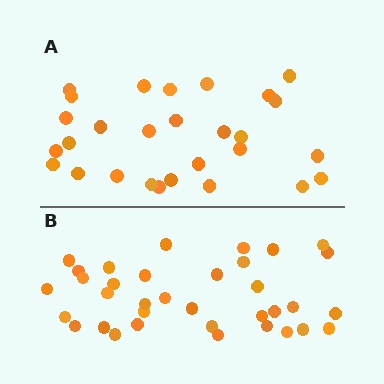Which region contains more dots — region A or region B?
Region B (the bottom region) has more dots.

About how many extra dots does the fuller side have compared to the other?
Region B has roughly 8 or so more dots than region A.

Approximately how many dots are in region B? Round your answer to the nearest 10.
About 40 dots. (The exact count is 35, which rounds to 40.)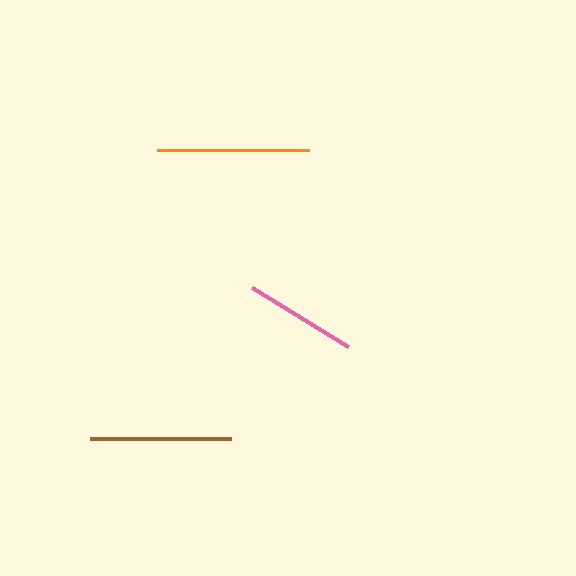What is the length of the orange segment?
The orange segment is approximately 152 pixels long.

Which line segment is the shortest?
The pink line is the shortest at approximately 113 pixels.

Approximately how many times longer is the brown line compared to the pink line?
The brown line is approximately 1.2 times the length of the pink line.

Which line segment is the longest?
The orange line is the longest at approximately 152 pixels.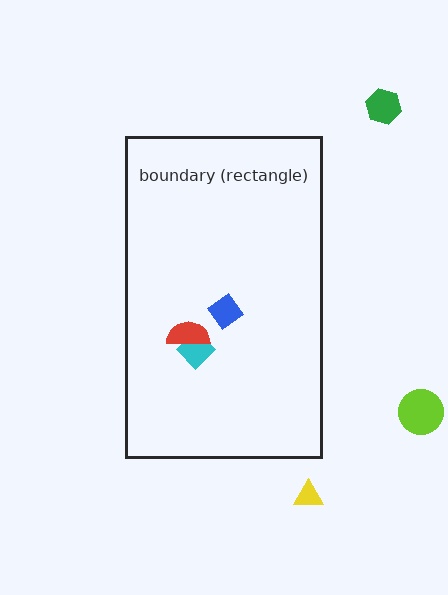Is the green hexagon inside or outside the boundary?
Outside.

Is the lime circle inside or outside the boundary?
Outside.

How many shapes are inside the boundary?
3 inside, 3 outside.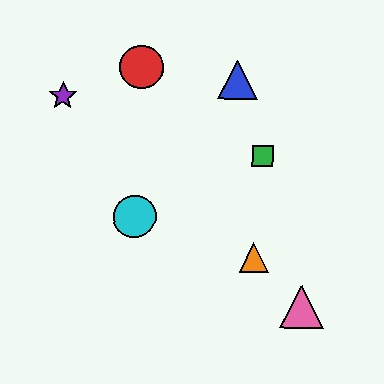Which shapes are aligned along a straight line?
The blue triangle, the yellow triangle, the cyan circle are aligned along a straight line.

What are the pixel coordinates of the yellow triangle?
The yellow triangle is at (139, 211).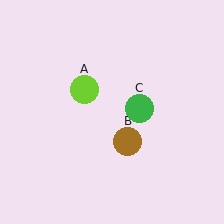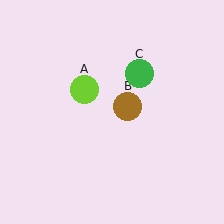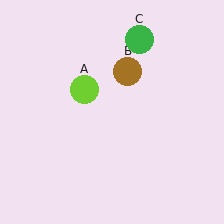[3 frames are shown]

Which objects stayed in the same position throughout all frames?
Lime circle (object A) remained stationary.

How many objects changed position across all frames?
2 objects changed position: brown circle (object B), green circle (object C).